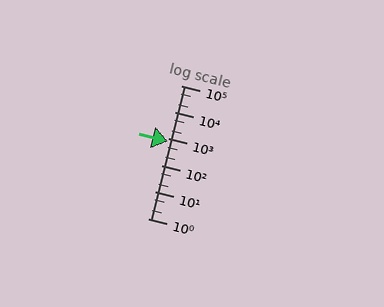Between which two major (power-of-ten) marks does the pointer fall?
The pointer is between 100 and 1000.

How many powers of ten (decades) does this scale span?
The scale spans 5 decades, from 1 to 100000.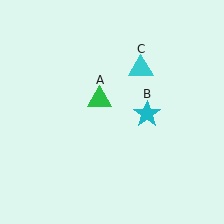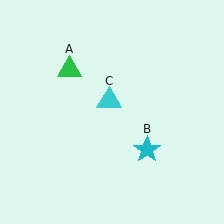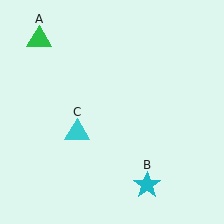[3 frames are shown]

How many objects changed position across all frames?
3 objects changed position: green triangle (object A), cyan star (object B), cyan triangle (object C).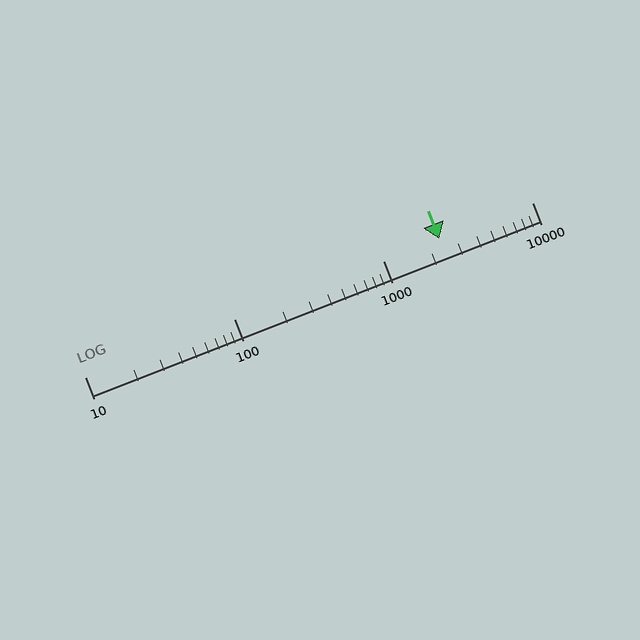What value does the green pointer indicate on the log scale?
The pointer indicates approximately 2400.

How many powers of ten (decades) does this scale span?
The scale spans 3 decades, from 10 to 10000.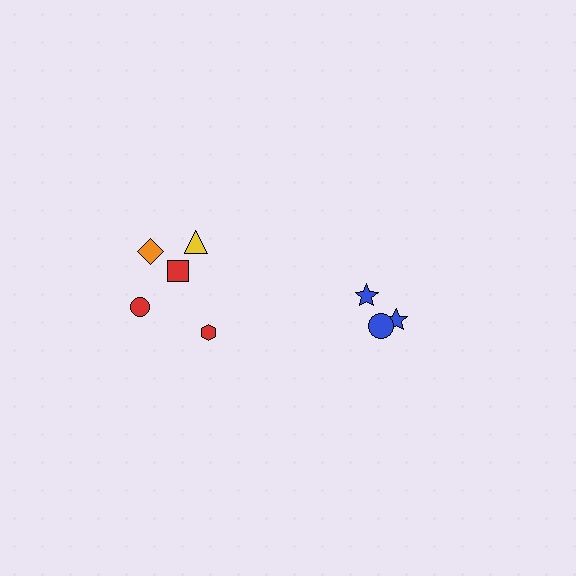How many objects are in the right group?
There are 3 objects.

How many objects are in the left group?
There are 5 objects.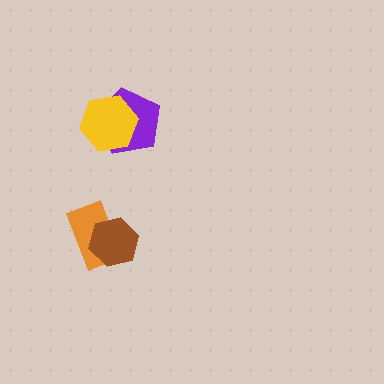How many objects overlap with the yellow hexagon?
1 object overlaps with the yellow hexagon.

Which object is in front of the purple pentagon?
The yellow hexagon is in front of the purple pentagon.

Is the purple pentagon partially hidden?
Yes, it is partially covered by another shape.